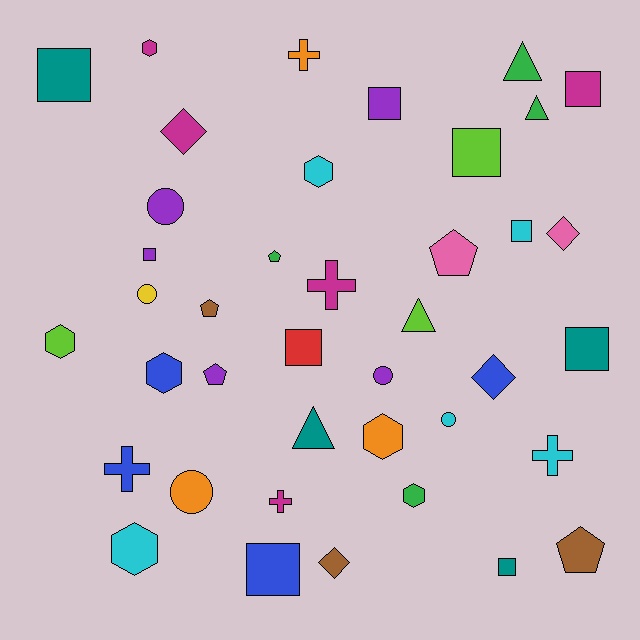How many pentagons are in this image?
There are 5 pentagons.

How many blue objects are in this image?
There are 4 blue objects.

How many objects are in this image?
There are 40 objects.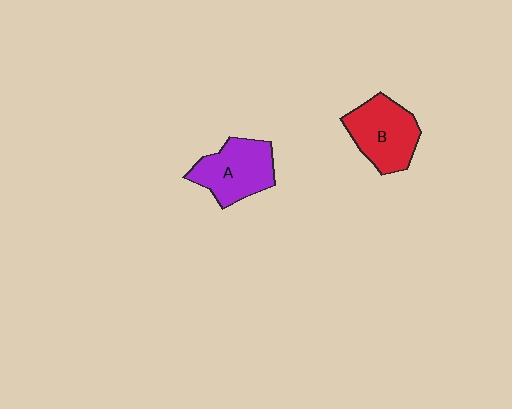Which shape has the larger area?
Shape B (red).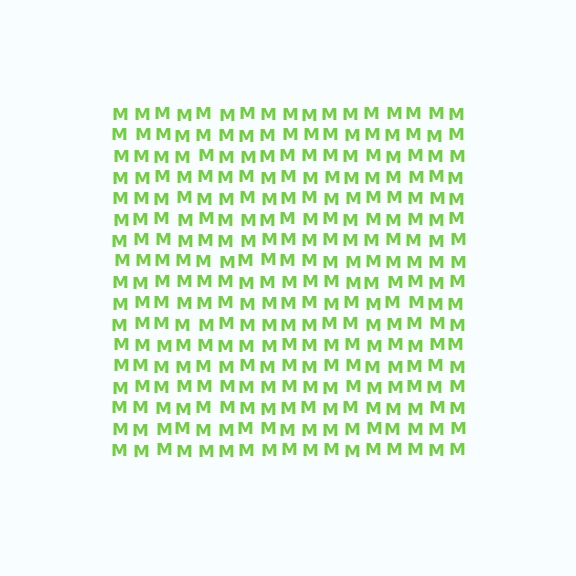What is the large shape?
The large shape is a square.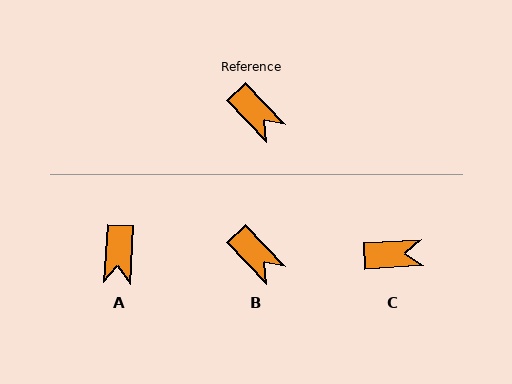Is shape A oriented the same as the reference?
No, it is off by about 48 degrees.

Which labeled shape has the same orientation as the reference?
B.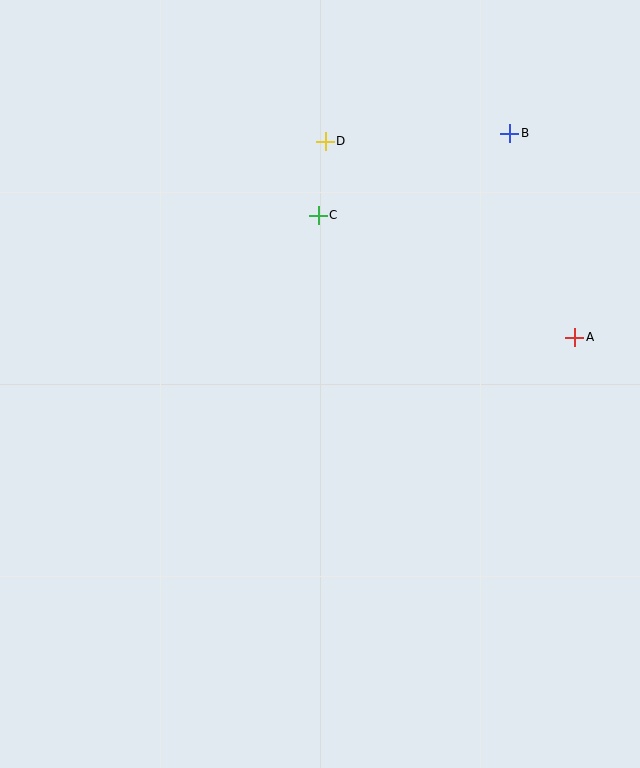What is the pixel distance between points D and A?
The distance between D and A is 318 pixels.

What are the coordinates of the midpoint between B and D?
The midpoint between B and D is at (417, 137).